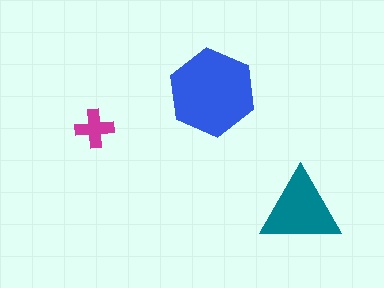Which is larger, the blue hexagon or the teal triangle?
The blue hexagon.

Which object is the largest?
The blue hexagon.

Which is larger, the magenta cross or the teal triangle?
The teal triangle.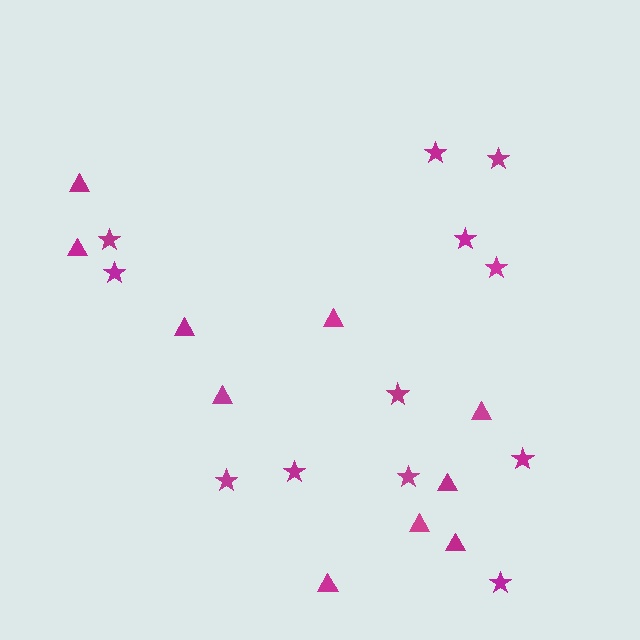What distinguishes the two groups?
There are 2 groups: one group of stars (12) and one group of triangles (10).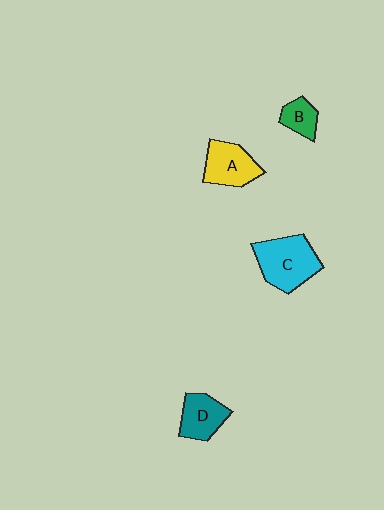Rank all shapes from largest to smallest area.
From largest to smallest: C (cyan), A (yellow), D (teal), B (green).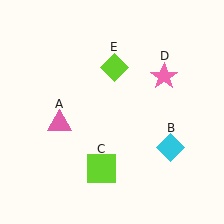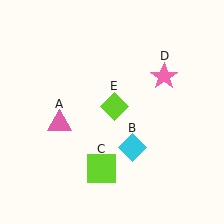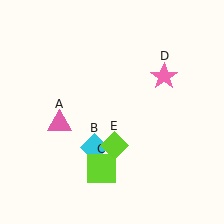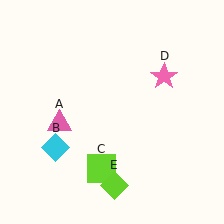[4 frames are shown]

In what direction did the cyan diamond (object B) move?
The cyan diamond (object B) moved left.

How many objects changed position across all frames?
2 objects changed position: cyan diamond (object B), lime diamond (object E).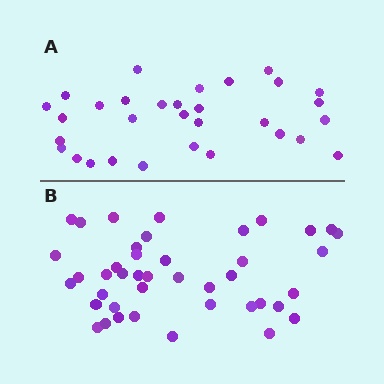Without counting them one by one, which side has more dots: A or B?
Region B (the bottom region) has more dots.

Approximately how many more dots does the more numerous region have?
Region B has roughly 12 or so more dots than region A.